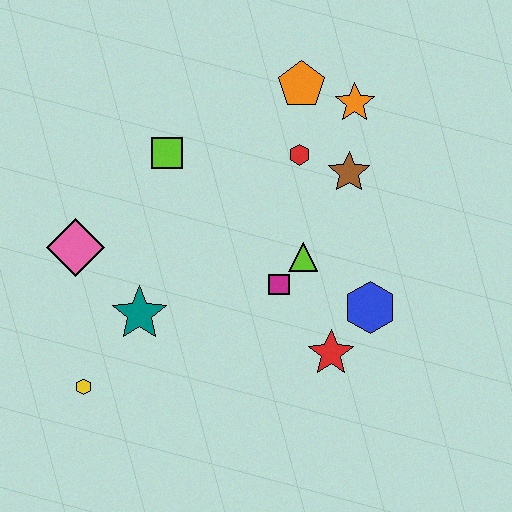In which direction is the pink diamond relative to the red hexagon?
The pink diamond is to the left of the red hexagon.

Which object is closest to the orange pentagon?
The orange star is closest to the orange pentagon.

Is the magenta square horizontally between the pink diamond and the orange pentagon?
Yes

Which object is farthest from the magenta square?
The yellow hexagon is farthest from the magenta square.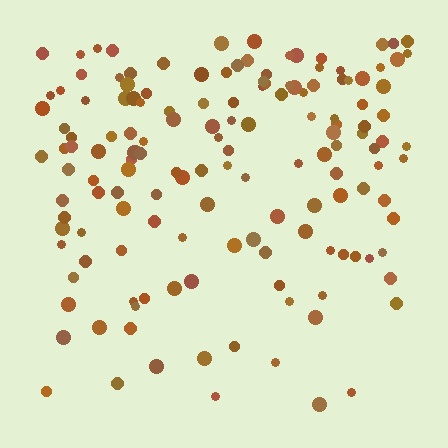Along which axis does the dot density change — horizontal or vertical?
Vertical.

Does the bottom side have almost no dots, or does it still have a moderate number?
Still a moderate number, just noticeably fewer than the top.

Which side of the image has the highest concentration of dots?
The top.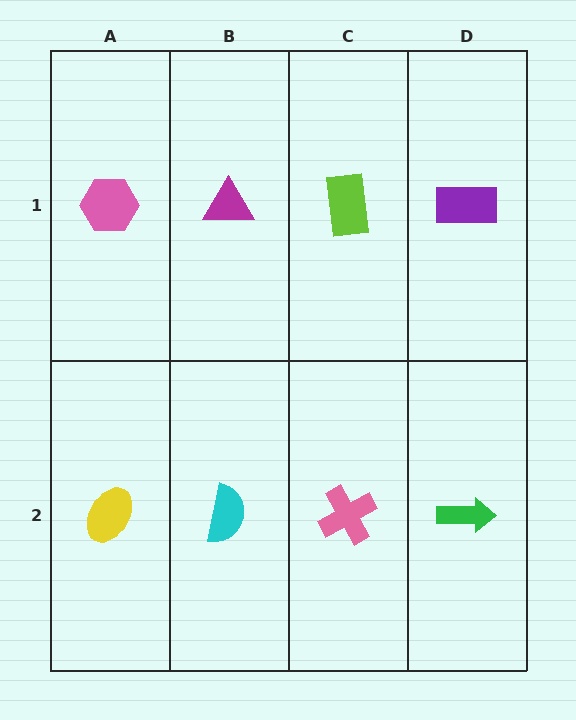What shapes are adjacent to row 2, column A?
A pink hexagon (row 1, column A), a cyan semicircle (row 2, column B).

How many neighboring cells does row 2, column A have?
2.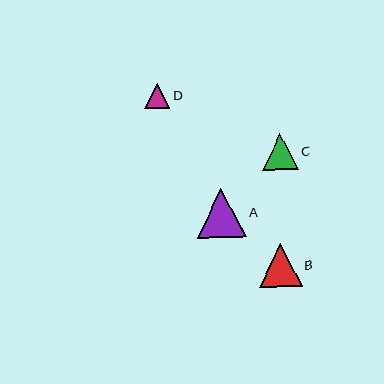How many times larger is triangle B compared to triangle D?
Triangle B is approximately 1.7 times the size of triangle D.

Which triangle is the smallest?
Triangle D is the smallest with a size of approximately 25 pixels.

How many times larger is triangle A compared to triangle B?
Triangle A is approximately 1.2 times the size of triangle B.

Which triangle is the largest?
Triangle A is the largest with a size of approximately 49 pixels.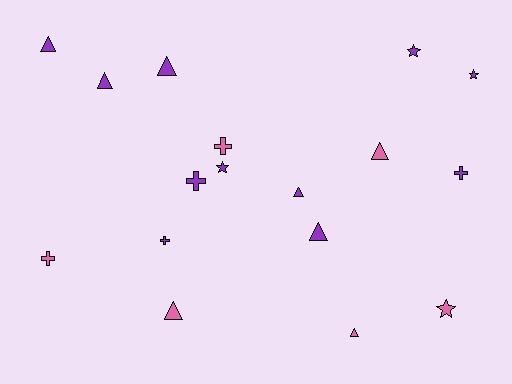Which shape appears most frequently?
Triangle, with 8 objects.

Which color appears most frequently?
Purple, with 11 objects.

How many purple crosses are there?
There are 3 purple crosses.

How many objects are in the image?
There are 17 objects.